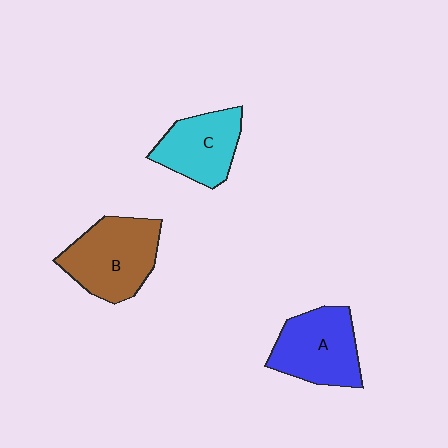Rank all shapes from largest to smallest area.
From largest to smallest: B (brown), A (blue), C (cyan).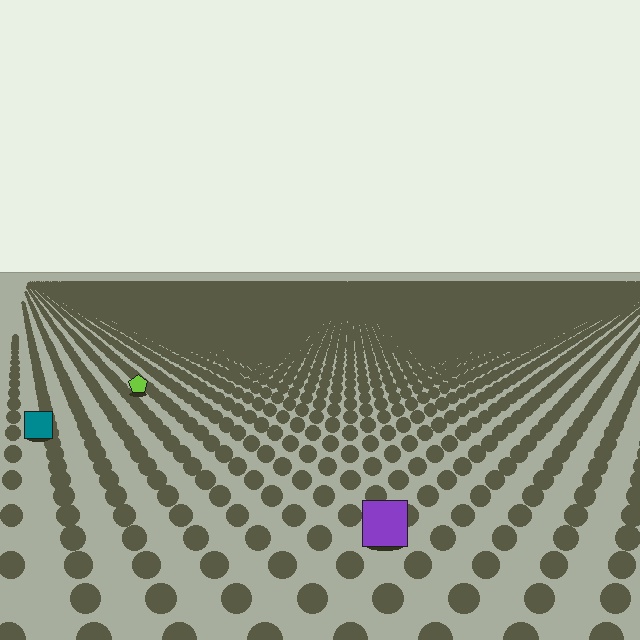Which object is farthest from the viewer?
The lime pentagon is farthest from the viewer. It appears smaller and the ground texture around it is denser.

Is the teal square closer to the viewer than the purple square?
No. The purple square is closer — you can tell from the texture gradient: the ground texture is coarser near it.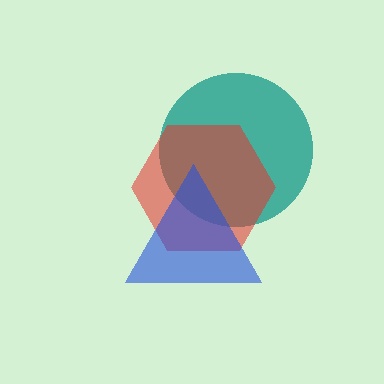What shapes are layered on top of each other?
The layered shapes are: a teal circle, a red hexagon, a blue triangle.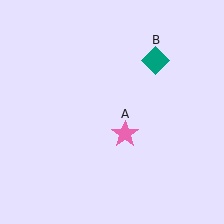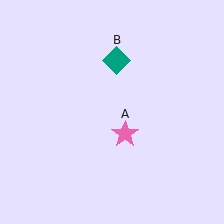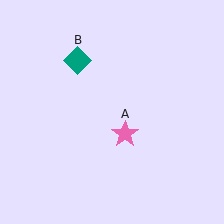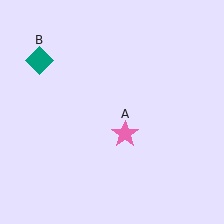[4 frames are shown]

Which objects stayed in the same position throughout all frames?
Pink star (object A) remained stationary.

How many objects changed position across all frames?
1 object changed position: teal diamond (object B).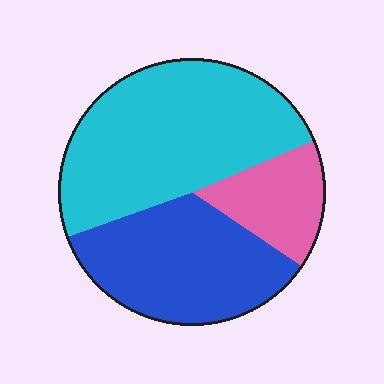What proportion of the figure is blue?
Blue takes up between a quarter and a half of the figure.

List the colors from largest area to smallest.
From largest to smallest: cyan, blue, pink.